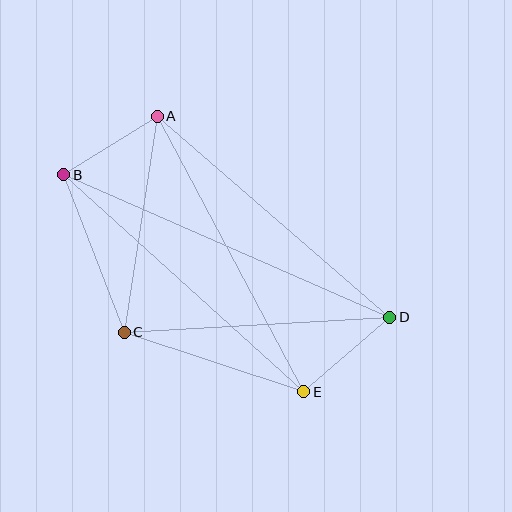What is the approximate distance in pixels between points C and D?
The distance between C and D is approximately 266 pixels.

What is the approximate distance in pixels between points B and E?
The distance between B and E is approximately 323 pixels.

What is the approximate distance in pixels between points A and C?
The distance between A and C is approximately 218 pixels.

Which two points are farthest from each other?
Points B and D are farthest from each other.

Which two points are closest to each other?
Points A and B are closest to each other.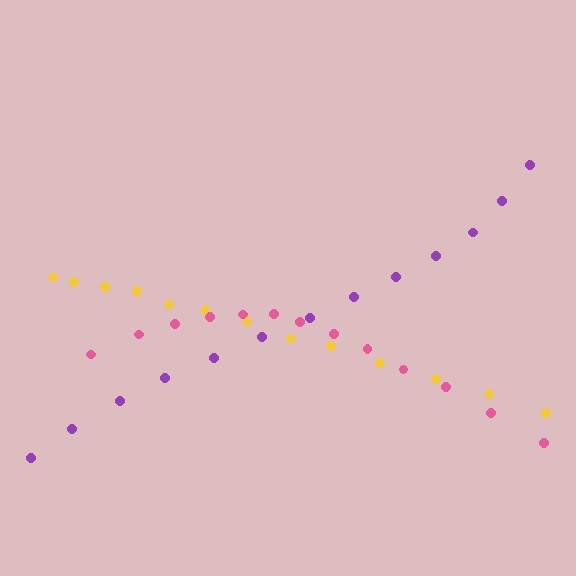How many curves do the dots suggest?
There are 3 distinct paths.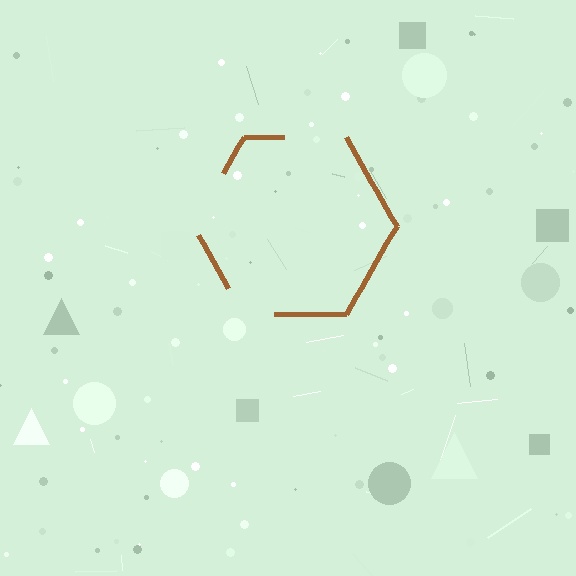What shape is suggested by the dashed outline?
The dashed outline suggests a hexagon.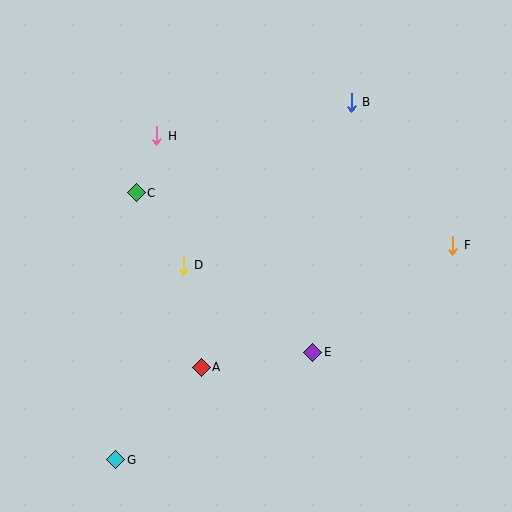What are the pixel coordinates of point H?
Point H is at (157, 136).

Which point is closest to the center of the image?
Point D at (183, 265) is closest to the center.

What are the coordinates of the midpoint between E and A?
The midpoint between E and A is at (257, 360).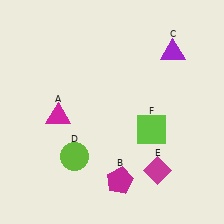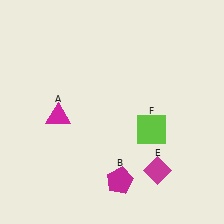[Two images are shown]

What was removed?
The lime circle (D), the purple triangle (C) were removed in Image 2.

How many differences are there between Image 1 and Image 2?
There are 2 differences between the two images.